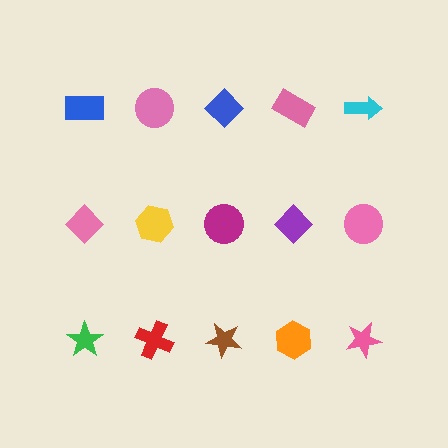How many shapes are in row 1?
5 shapes.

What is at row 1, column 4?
A pink rectangle.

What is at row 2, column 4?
A purple diamond.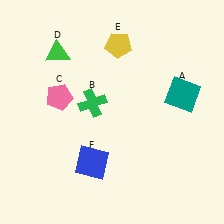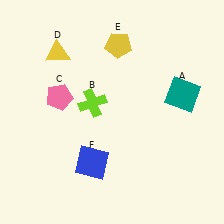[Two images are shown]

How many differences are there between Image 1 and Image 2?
There are 2 differences between the two images.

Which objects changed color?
B changed from green to lime. D changed from green to yellow.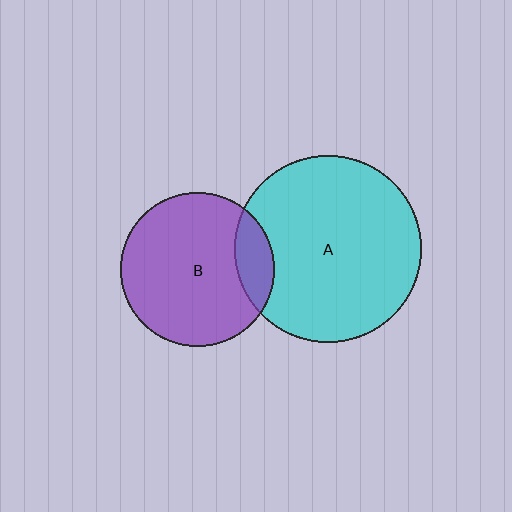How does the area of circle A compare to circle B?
Approximately 1.5 times.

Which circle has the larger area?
Circle A (cyan).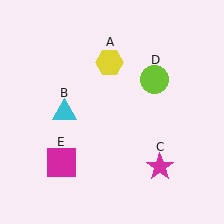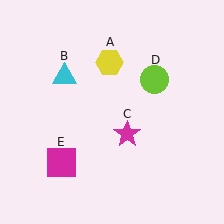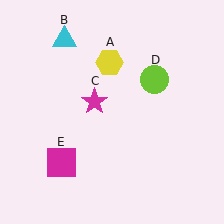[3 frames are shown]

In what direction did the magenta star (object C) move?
The magenta star (object C) moved up and to the left.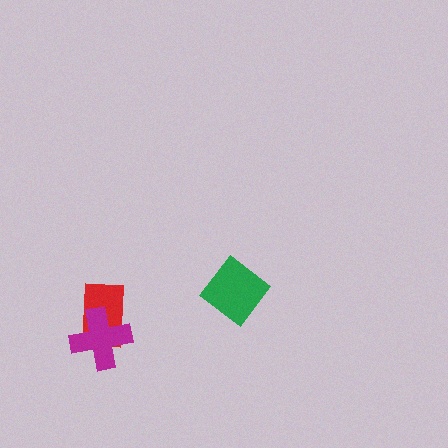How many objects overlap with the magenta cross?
1 object overlaps with the magenta cross.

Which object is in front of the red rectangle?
The magenta cross is in front of the red rectangle.